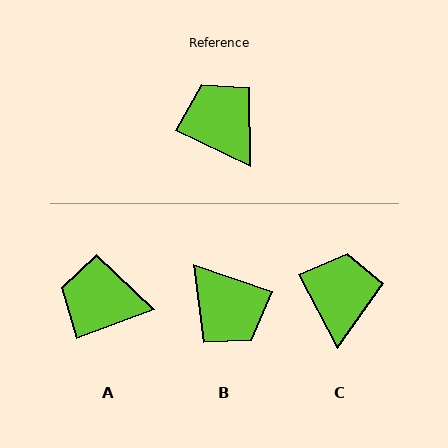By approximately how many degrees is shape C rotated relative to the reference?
Approximately 36 degrees clockwise.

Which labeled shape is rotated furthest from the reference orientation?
B, about 173 degrees away.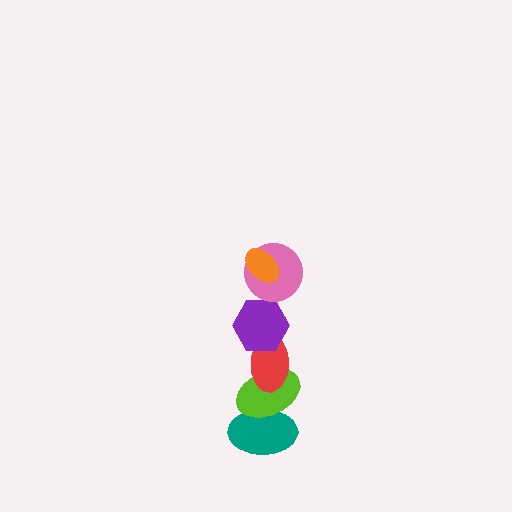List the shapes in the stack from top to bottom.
From top to bottom: the orange ellipse, the pink circle, the purple hexagon, the red ellipse, the lime ellipse, the teal ellipse.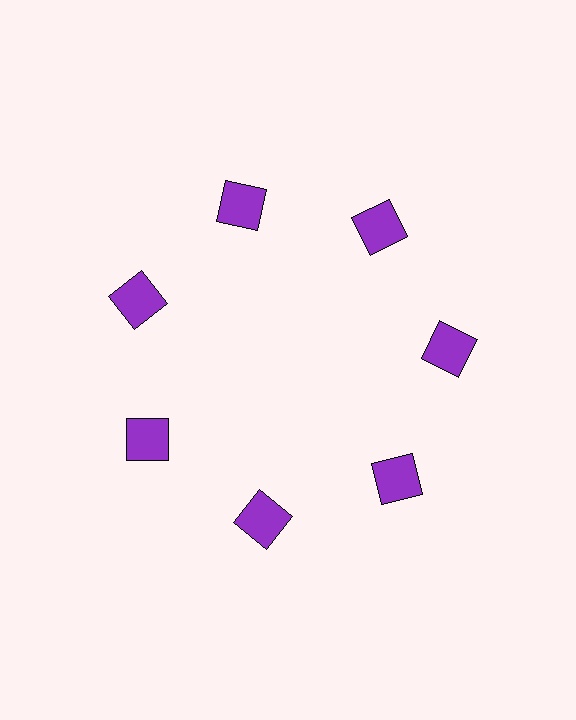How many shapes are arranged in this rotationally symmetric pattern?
There are 7 shapes, arranged in 7 groups of 1.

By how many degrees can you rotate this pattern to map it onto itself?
The pattern maps onto itself every 51 degrees of rotation.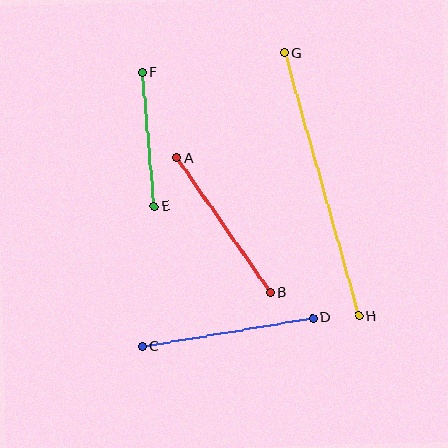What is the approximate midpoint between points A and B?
The midpoint is at approximately (224, 225) pixels.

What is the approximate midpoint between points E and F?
The midpoint is at approximately (148, 139) pixels.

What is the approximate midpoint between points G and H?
The midpoint is at approximately (322, 185) pixels.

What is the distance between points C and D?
The distance is approximately 173 pixels.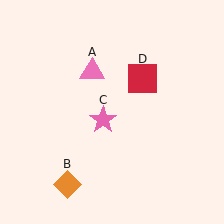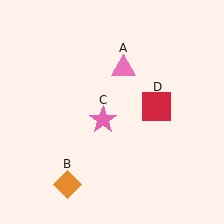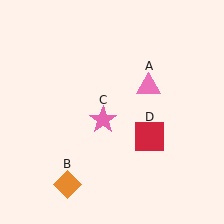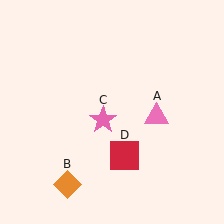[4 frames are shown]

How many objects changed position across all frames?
2 objects changed position: pink triangle (object A), red square (object D).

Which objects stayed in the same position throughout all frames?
Orange diamond (object B) and pink star (object C) remained stationary.